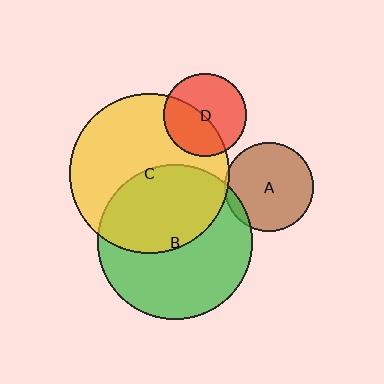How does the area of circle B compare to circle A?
Approximately 3.0 times.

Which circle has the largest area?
Circle C (yellow).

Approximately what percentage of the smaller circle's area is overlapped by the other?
Approximately 10%.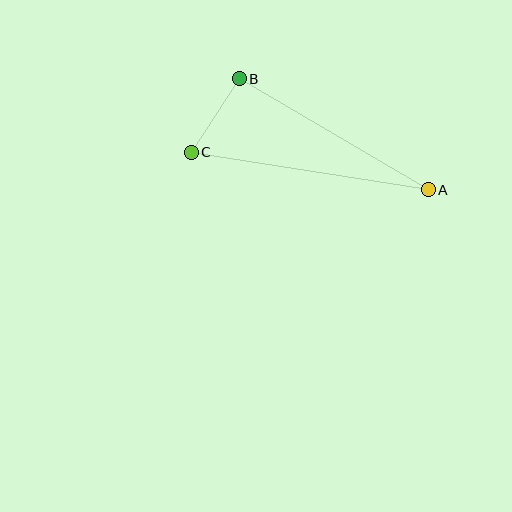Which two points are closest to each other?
Points B and C are closest to each other.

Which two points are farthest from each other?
Points A and C are farthest from each other.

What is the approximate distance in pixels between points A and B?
The distance between A and B is approximately 219 pixels.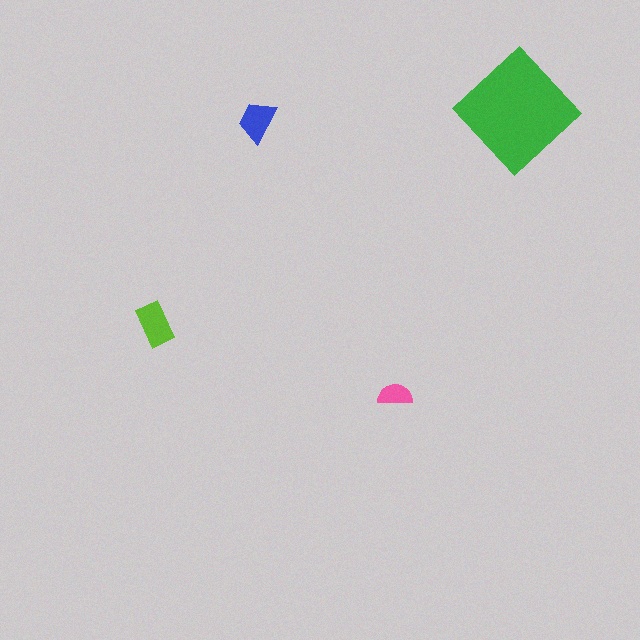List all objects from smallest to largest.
The pink semicircle, the blue trapezoid, the lime rectangle, the green diamond.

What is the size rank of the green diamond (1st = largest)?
1st.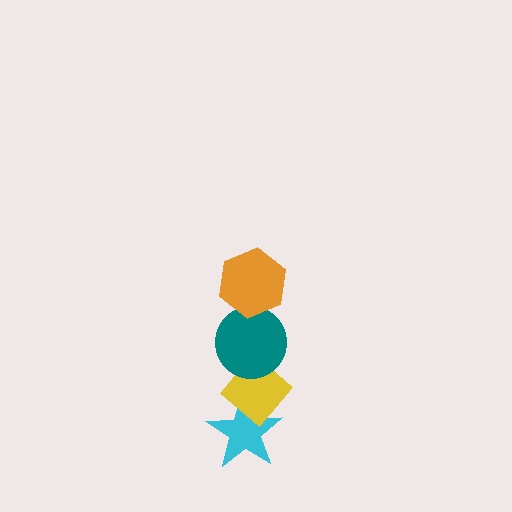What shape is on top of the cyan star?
The yellow diamond is on top of the cyan star.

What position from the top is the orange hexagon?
The orange hexagon is 1st from the top.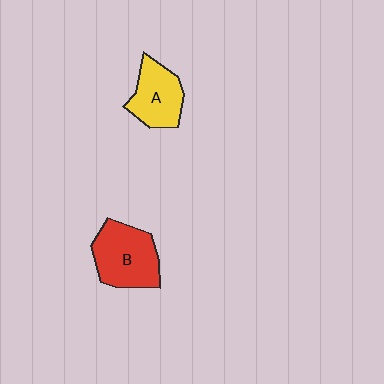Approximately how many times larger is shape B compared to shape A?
Approximately 1.3 times.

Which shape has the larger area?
Shape B (red).